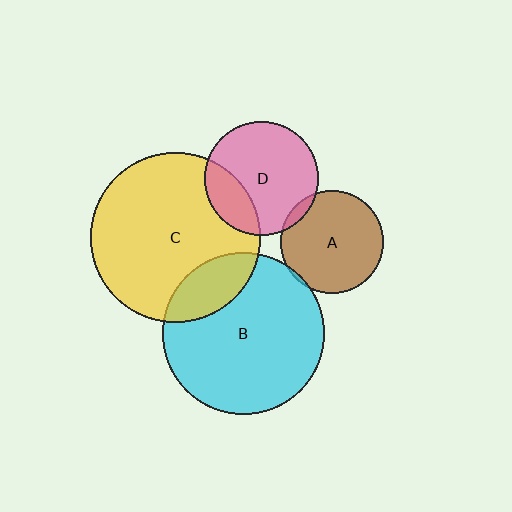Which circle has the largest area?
Circle C (yellow).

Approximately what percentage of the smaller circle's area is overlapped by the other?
Approximately 20%.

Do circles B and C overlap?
Yes.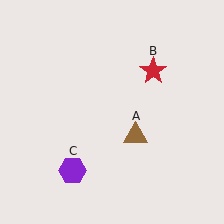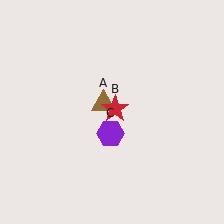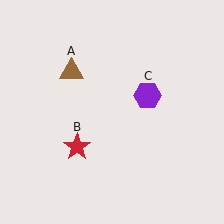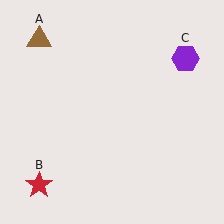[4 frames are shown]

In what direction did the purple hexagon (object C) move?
The purple hexagon (object C) moved up and to the right.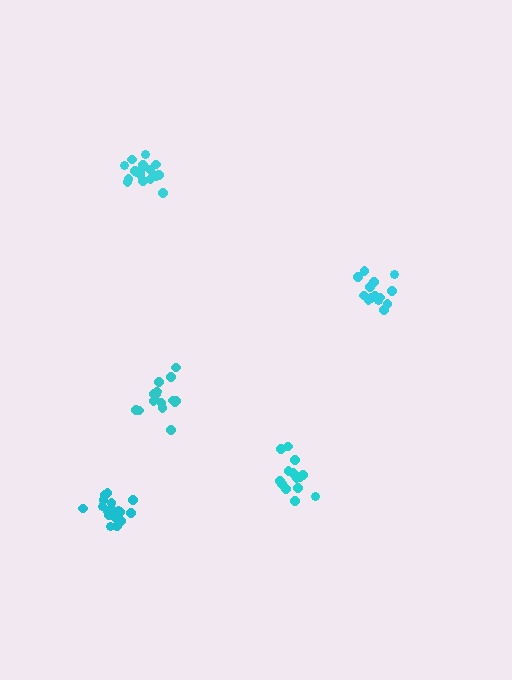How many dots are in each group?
Group 1: 16 dots, Group 2: 14 dots, Group 3: 18 dots, Group 4: 18 dots, Group 5: 14 dots (80 total).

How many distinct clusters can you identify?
There are 5 distinct clusters.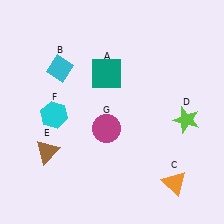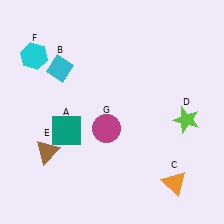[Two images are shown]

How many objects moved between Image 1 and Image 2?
2 objects moved between the two images.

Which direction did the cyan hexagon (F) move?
The cyan hexagon (F) moved up.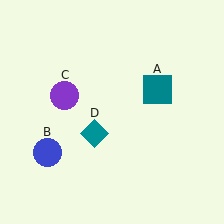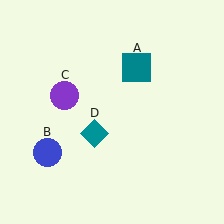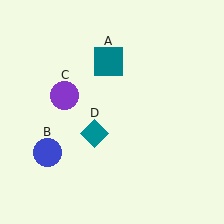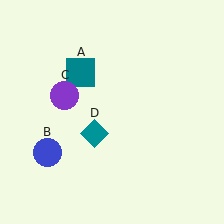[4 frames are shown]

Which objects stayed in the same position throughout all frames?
Blue circle (object B) and purple circle (object C) and teal diamond (object D) remained stationary.